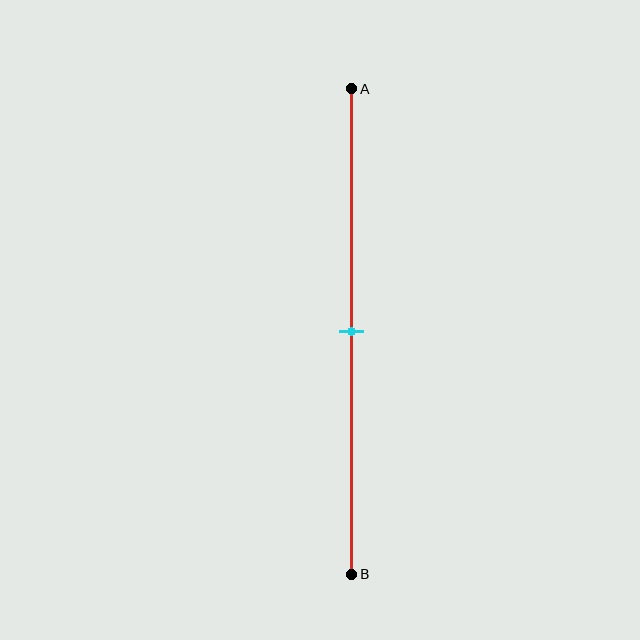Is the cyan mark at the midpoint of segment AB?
Yes, the mark is approximately at the midpoint.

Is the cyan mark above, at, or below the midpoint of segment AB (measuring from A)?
The cyan mark is approximately at the midpoint of segment AB.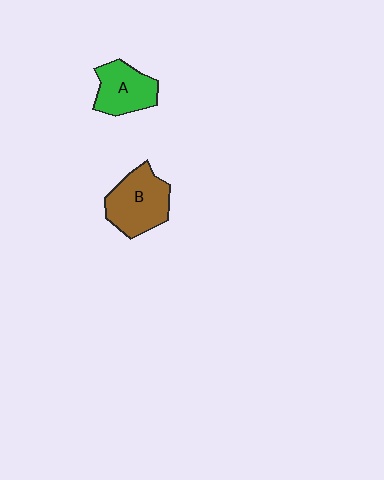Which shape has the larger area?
Shape B (brown).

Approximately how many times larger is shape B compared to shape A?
Approximately 1.3 times.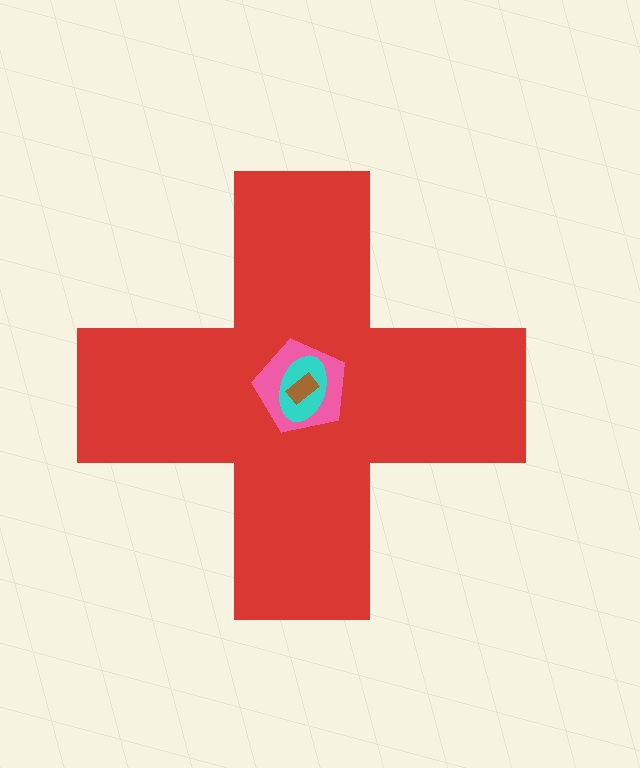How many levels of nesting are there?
4.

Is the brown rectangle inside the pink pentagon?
Yes.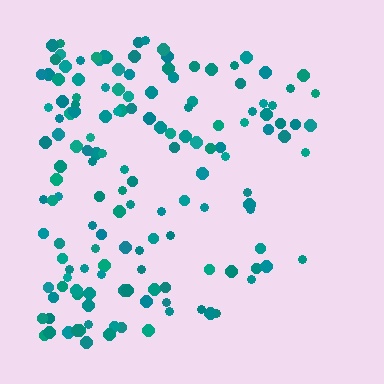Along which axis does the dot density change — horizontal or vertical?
Horizontal.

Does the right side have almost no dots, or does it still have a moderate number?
Still a moderate number, just noticeably fewer than the left.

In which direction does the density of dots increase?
From right to left, with the left side densest.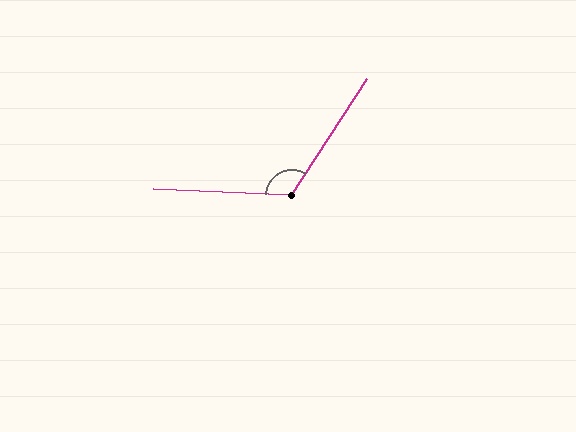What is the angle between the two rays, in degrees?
Approximately 120 degrees.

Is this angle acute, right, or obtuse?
It is obtuse.